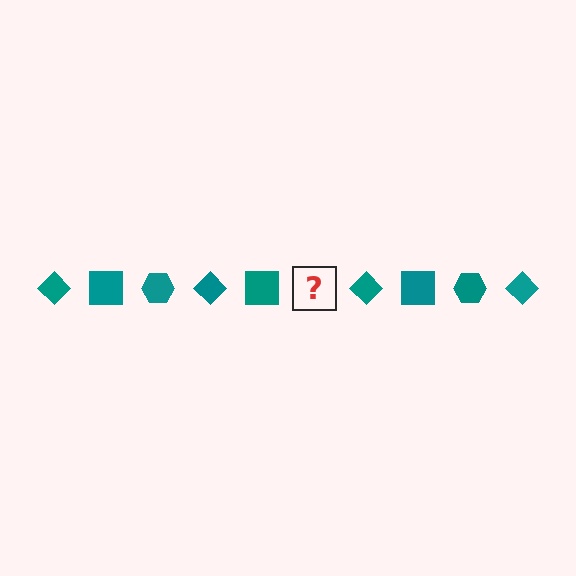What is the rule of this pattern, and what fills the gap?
The rule is that the pattern cycles through diamond, square, hexagon shapes in teal. The gap should be filled with a teal hexagon.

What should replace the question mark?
The question mark should be replaced with a teal hexagon.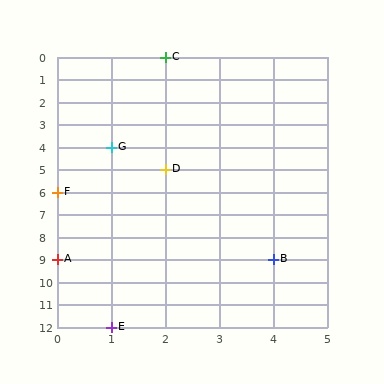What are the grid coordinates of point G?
Point G is at grid coordinates (1, 4).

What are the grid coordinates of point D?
Point D is at grid coordinates (2, 5).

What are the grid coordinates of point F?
Point F is at grid coordinates (0, 6).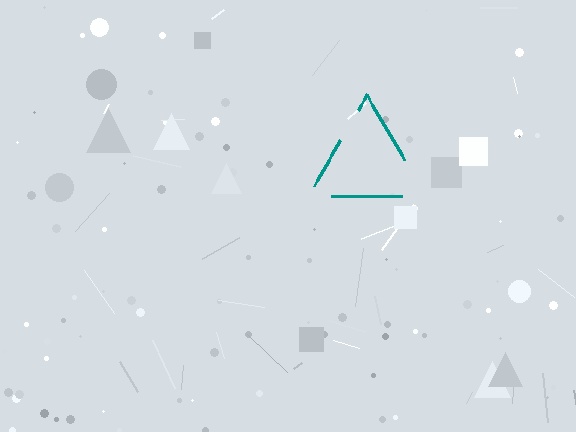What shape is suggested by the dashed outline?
The dashed outline suggests a triangle.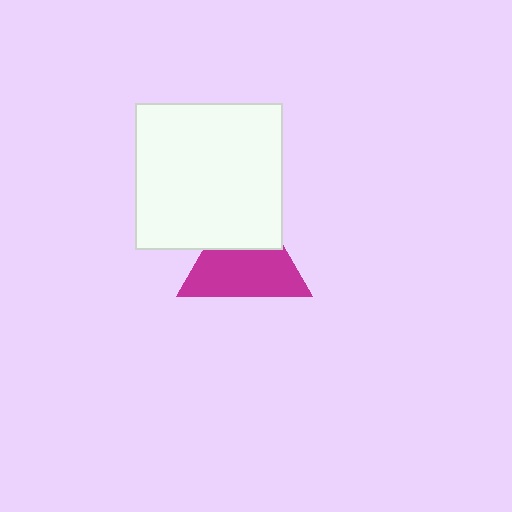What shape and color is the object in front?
The object in front is a white square.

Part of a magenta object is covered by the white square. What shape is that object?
It is a triangle.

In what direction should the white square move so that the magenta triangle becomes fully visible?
The white square should move up. That is the shortest direction to clear the overlap and leave the magenta triangle fully visible.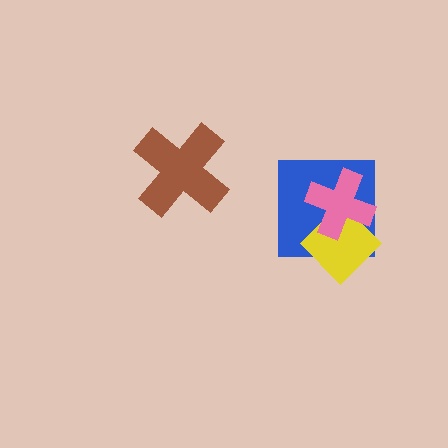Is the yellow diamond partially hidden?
Yes, it is partially covered by another shape.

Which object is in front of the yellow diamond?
The pink cross is in front of the yellow diamond.